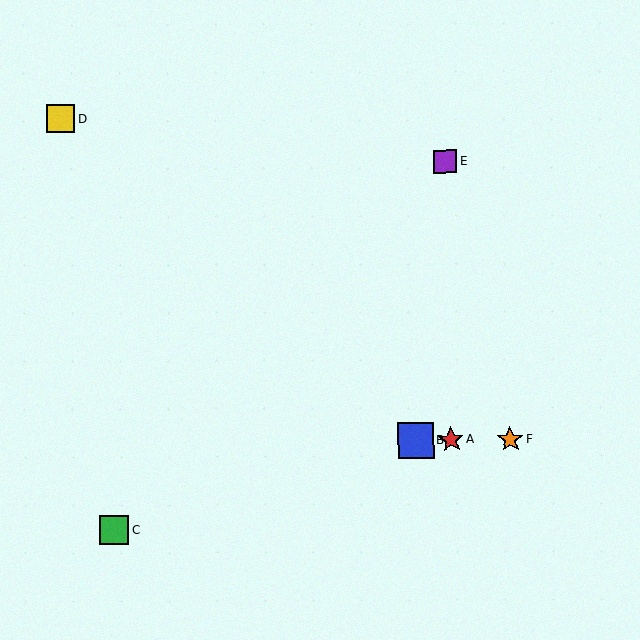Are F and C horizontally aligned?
No, F is at y≈440 and C is at y≈529.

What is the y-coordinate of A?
Object A is at y≈440.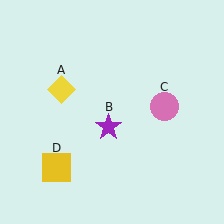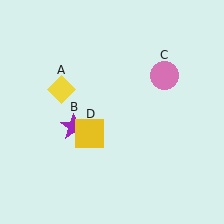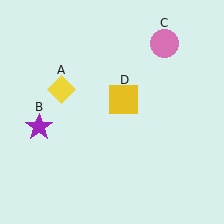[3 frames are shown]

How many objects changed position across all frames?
3 objects changed position: purple star (object B), pink circle (object C), yellow square (object D).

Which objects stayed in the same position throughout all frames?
Yellow diamond (object A) remained stationary.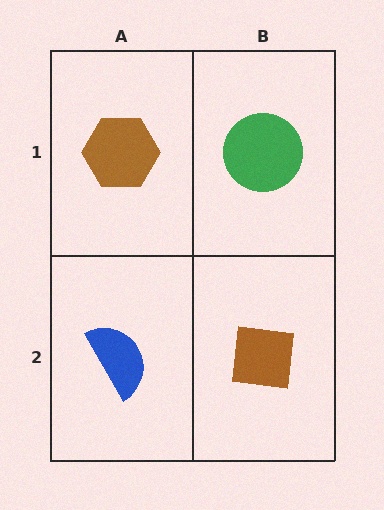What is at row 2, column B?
A brown square.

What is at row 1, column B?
A green circle.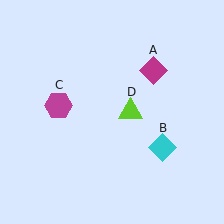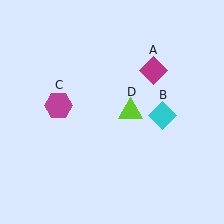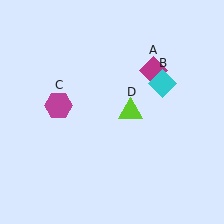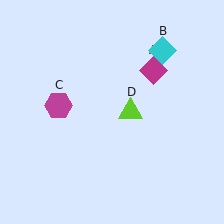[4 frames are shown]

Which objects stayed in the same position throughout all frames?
Magenta diamond (object A) and magenta hexagon (object C) and lime triangle (object D) remained stationary.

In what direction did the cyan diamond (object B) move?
The cyan diamond (object B) moved up.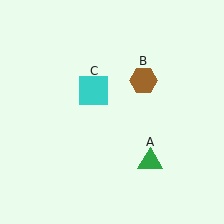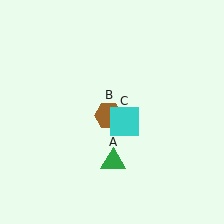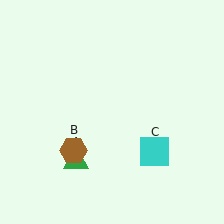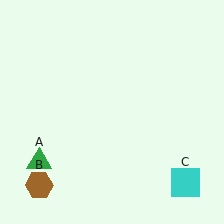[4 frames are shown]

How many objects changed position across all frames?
3 objects changed position: green triangle (object A), brown hexagon (object B), cyan square (object C).